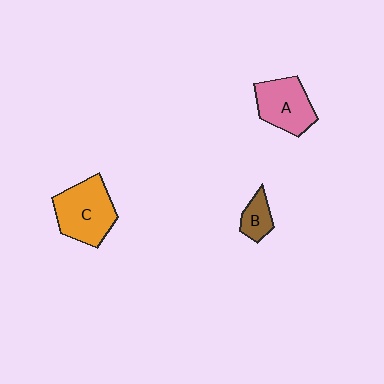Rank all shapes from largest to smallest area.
From largest to smallest: C (orange), A (pink), B (brown).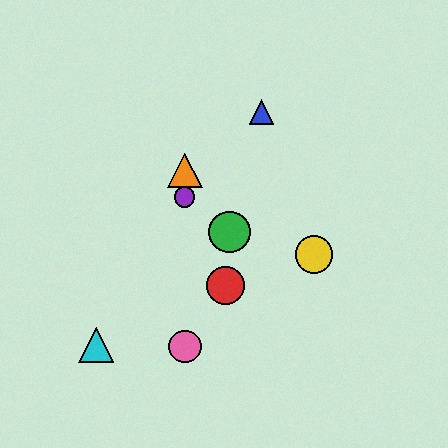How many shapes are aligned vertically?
3 shapes (the purple circle, the orange triangle, the pink circle) are aligned vertically.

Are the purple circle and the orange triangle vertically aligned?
Yes, both are at x≈185.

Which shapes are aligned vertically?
The purple circle, the orange triangle, the pink circle are aligned vertically.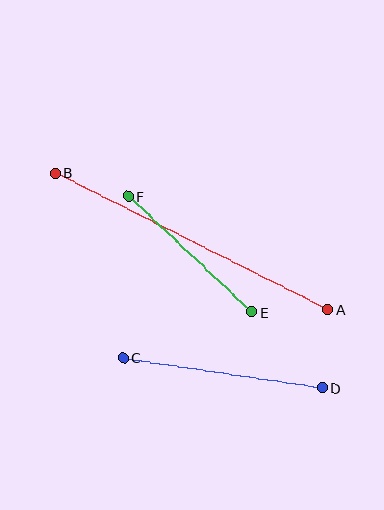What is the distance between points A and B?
The distance is approximately 305 pixels.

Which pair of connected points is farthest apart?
Points A and B are farthest apart.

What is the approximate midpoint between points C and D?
The midpoint is at approximately (223, 373) pixels.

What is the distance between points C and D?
The distance is approximately 201 pixels.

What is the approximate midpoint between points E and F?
The midpoint is at approximately (190, 254) pixels.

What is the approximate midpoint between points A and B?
The midpoint is at approximately (191, 241) pixels.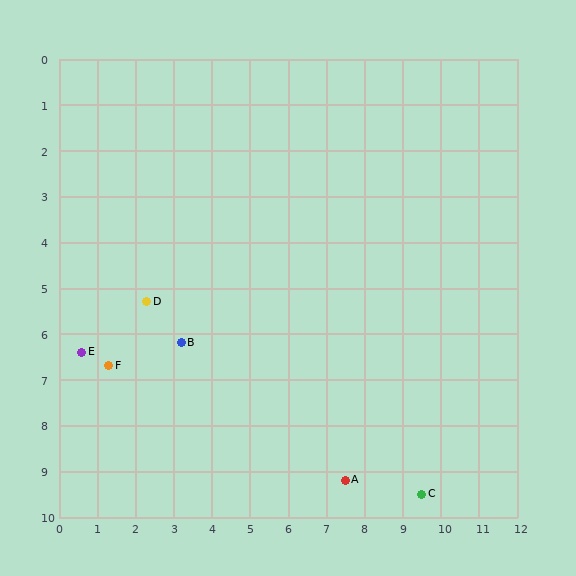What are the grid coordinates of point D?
Point D is at approximately (2.3, 5.3).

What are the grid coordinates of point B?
Point B is at approximately (3.2, 6.2).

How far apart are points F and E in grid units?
Points F and E are about 0.8 grid units apart.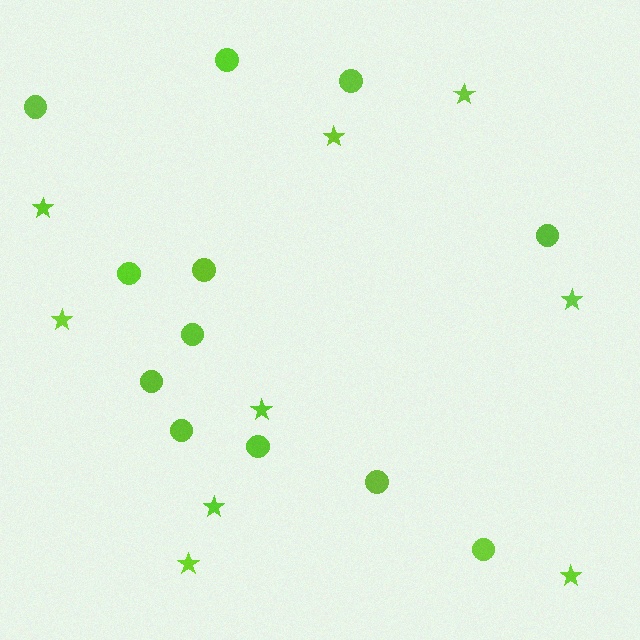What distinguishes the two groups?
There are 2 groups: one group of circles (12) and one group of stars (9).